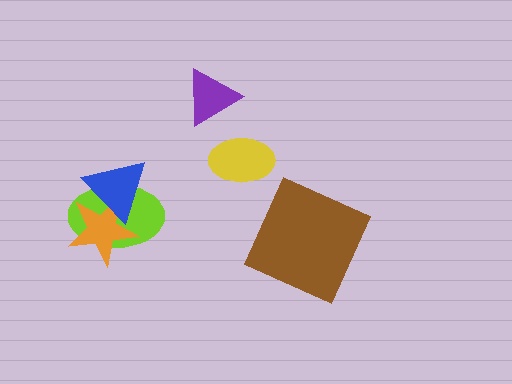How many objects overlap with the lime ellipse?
2 objects overlap with the lime ellipse.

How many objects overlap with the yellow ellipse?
0 objects overlap with the yellow ellipse.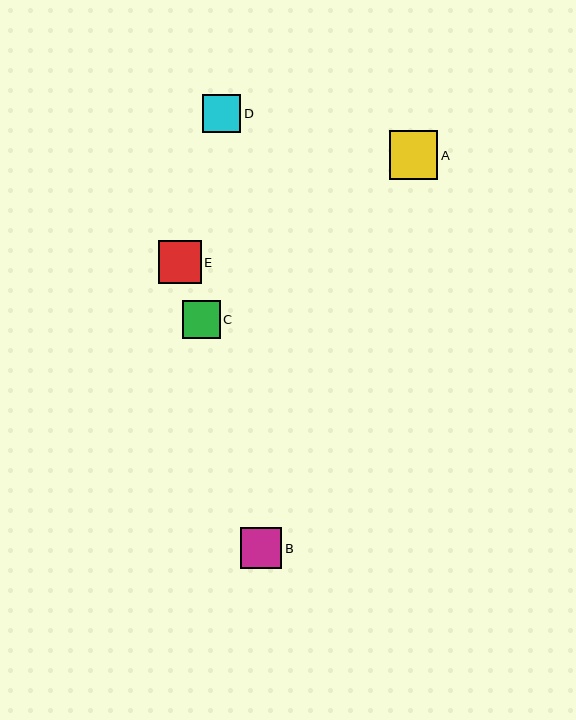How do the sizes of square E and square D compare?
Square E and square D are approximately the same size.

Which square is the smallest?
Square C is the smallest with a size of approximately 38 pixels.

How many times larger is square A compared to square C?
Square A is approximately 1.3 times the size of square C.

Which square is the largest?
Square A is the largest with a size of approximately 49 pixels.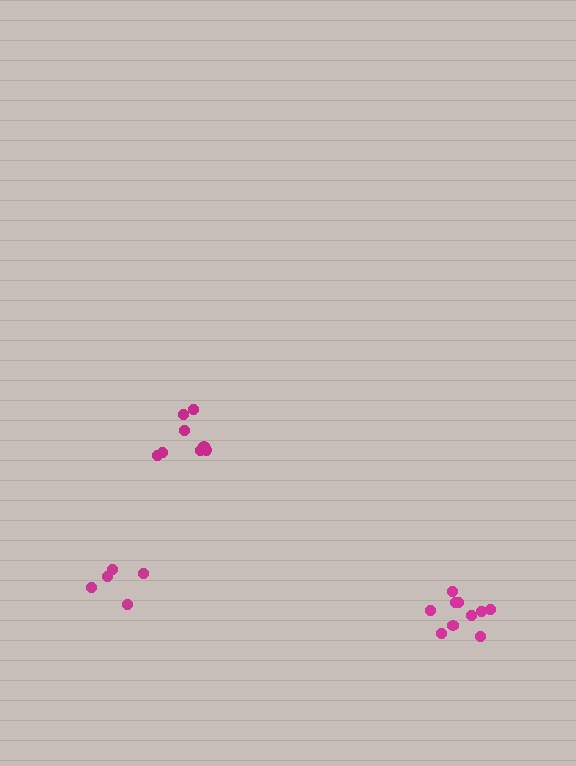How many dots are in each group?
Group 1: 5 dots, Group 2: 10 dots, Group 3: 8 dots (23 total).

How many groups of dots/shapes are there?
There are 3 groups.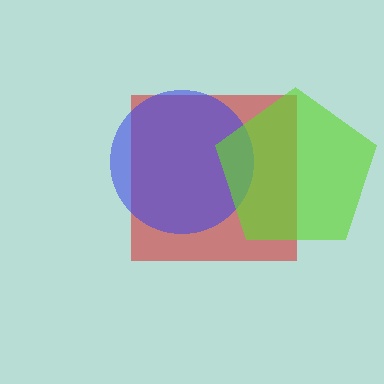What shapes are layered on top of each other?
The layered shapes are: a red square, a blue circle, a lime pentagon.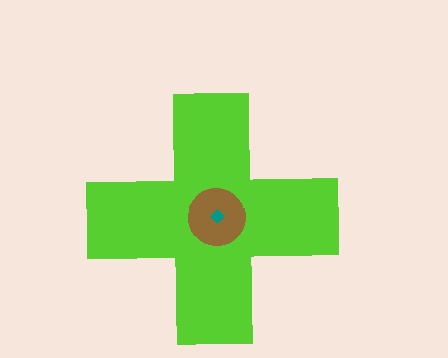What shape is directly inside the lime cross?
The brown circle.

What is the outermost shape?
The lime cross.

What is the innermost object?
The teal diamond.